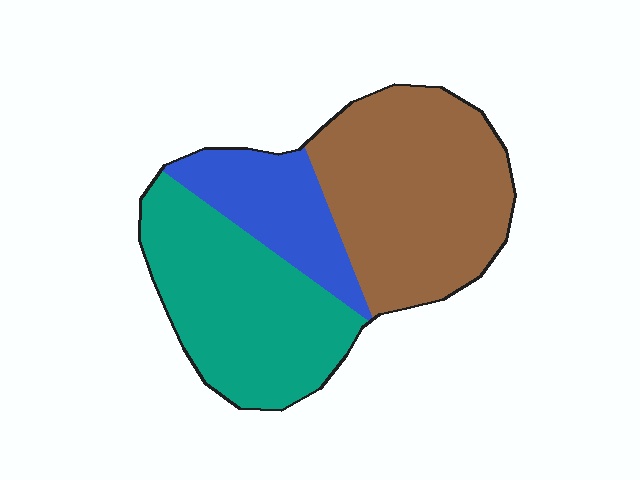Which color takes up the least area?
Blue, at roughly 20%.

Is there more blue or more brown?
Brown.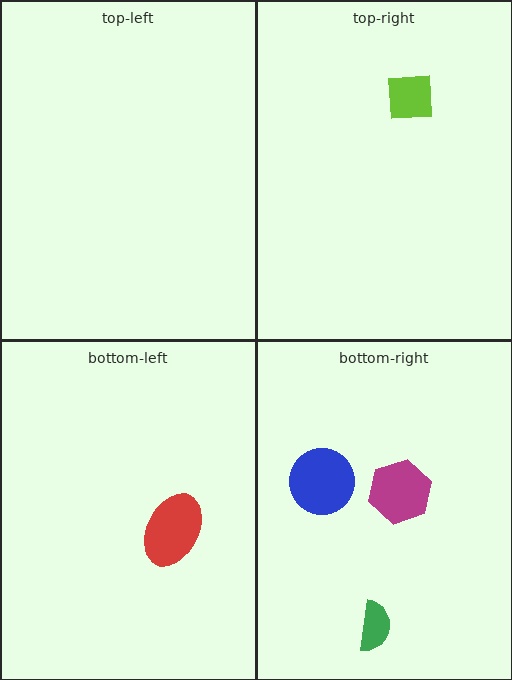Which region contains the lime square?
The top-right region.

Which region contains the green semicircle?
The bottom-right region.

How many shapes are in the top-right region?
1.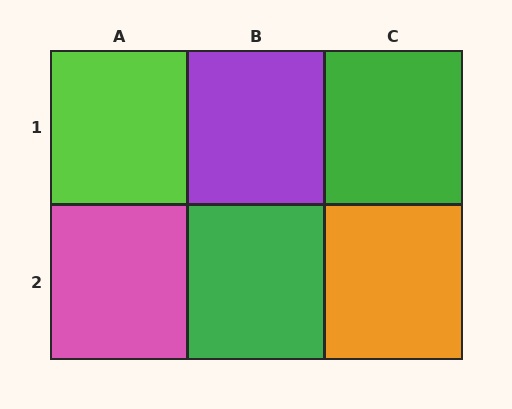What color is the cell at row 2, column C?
Orange.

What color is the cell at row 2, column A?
Pink.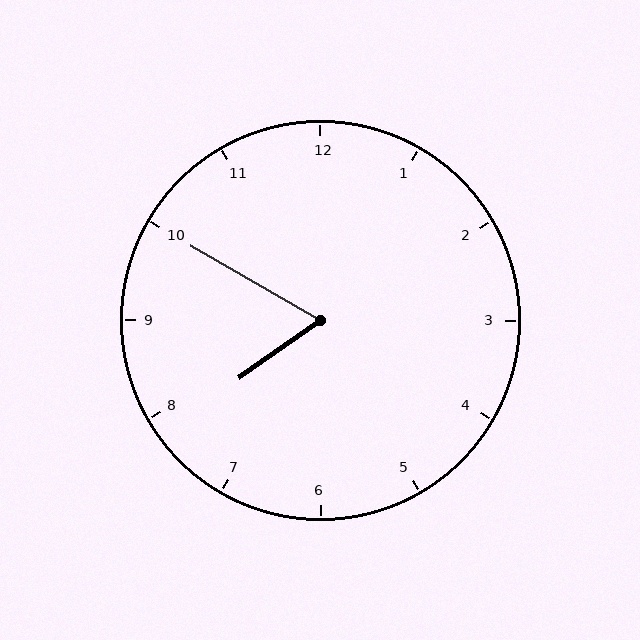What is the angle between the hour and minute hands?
Approximately 65 degrees.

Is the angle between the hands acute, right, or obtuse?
It is acute.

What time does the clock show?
7:50.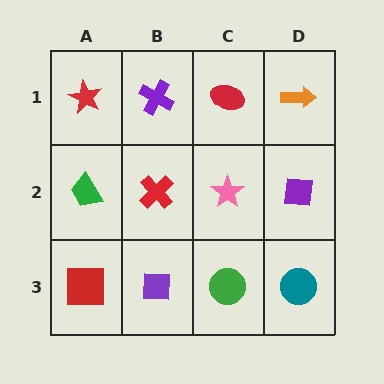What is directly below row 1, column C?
A pink star.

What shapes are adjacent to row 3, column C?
A pink star (row 2, column C), a purple square (row 3, column B), a teal circle (row 3, column D).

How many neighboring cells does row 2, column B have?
4.